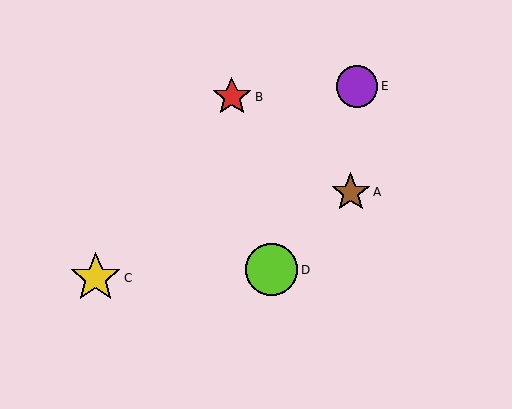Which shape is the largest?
The lime circle (labeled D) is the largest.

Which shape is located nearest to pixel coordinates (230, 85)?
The red star (labeled B) at (232, 97) is nearest to that location.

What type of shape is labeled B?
Shape B is a red star.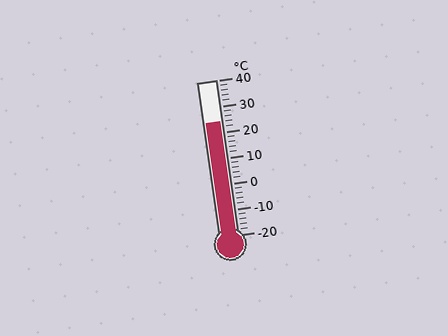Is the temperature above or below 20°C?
The temperature is above 20°C.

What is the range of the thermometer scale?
The thermometer scale ranges from -20°C to 40°C.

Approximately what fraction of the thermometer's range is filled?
The thermometer is filled to approximately 75% of its range.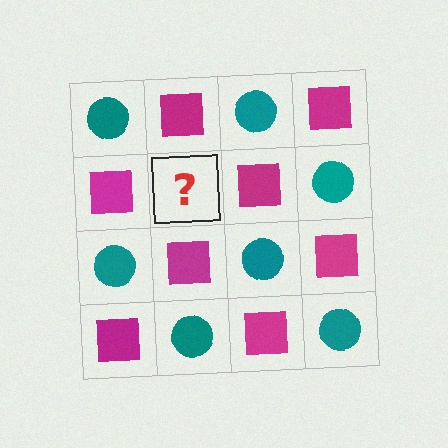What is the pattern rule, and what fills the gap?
The rule is that it alternates teal circle and magenta square in a checkerboard pattern. The gap should be filled with a teal circle.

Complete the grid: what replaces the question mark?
The question mark should be replaced with a teal circle.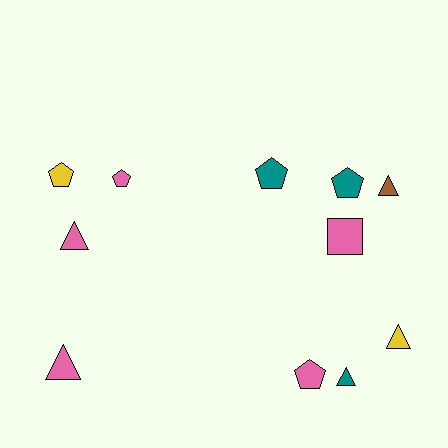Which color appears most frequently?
Pink, with 5 objects.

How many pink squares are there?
There is 1 pink square.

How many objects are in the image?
There are 11 objects.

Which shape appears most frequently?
Pentagon, with 5 objects.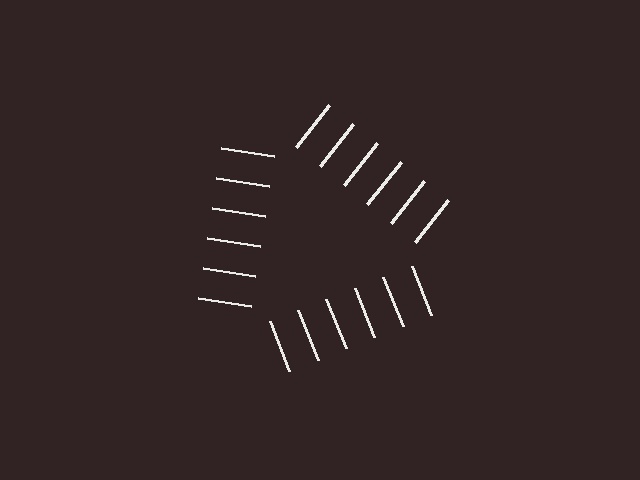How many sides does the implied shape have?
3 sides — the line-ends trace a triangle.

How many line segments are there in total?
18 — 6 along each of the 3 edges.